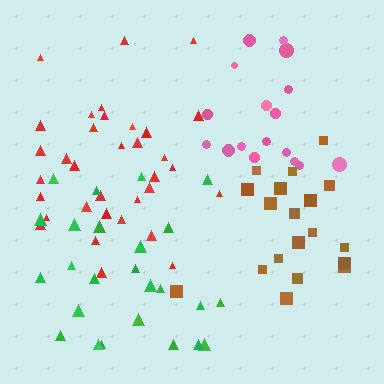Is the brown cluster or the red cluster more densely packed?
Brown.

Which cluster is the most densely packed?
Pink.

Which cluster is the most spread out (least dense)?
Green.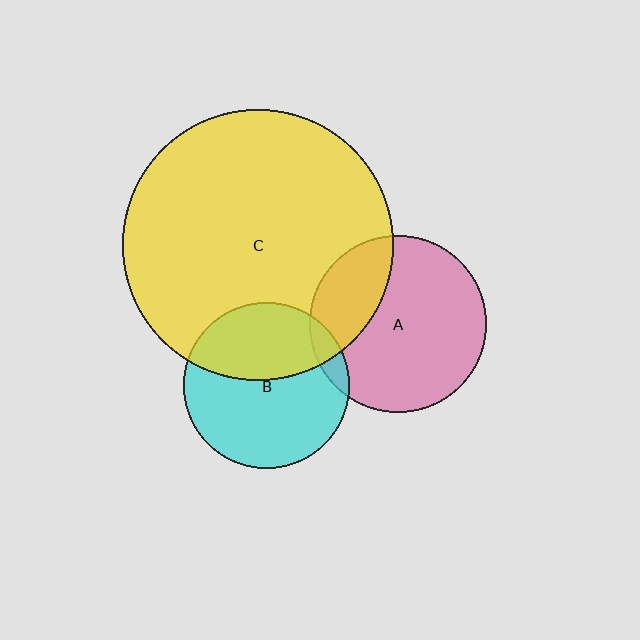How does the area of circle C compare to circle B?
Approximately 2.7 times.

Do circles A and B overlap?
Yes.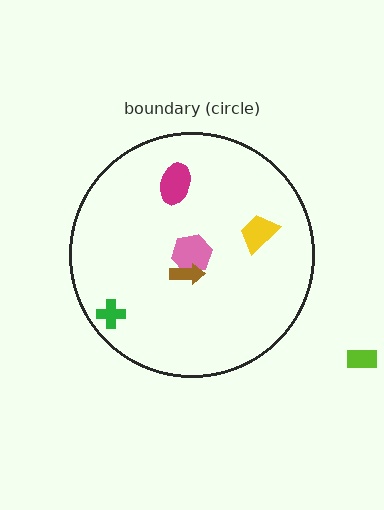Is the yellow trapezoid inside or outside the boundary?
Inside.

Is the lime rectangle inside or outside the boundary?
Outside.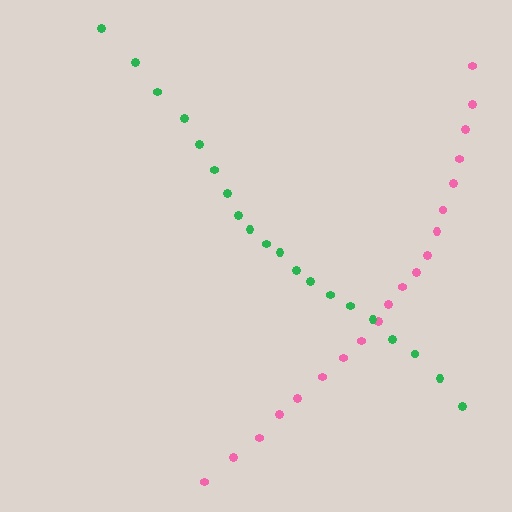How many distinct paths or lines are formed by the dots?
There are 2 distinct paths.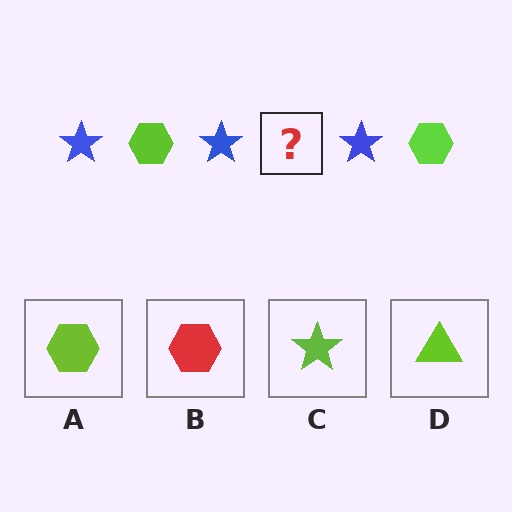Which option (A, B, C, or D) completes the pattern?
A.